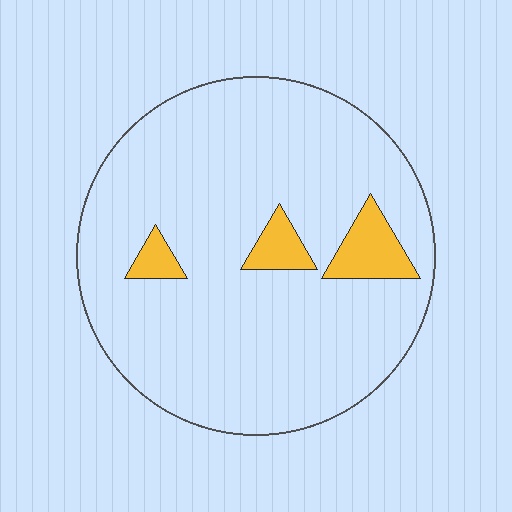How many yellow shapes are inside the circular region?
3.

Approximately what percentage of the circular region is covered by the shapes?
Approximately 10%.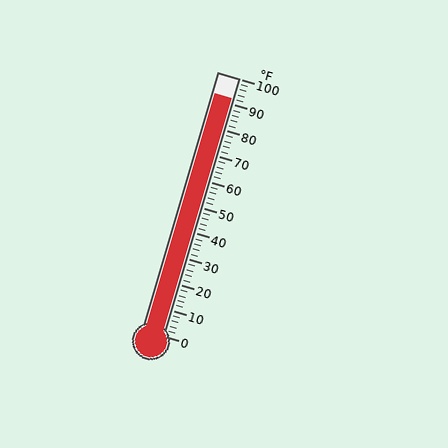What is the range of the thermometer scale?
The thermometer scale ranges from 0°F to 100°F.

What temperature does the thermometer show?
The thermometer shows approximately 92°F.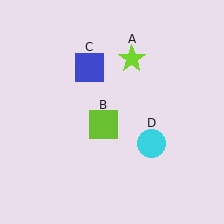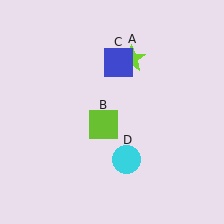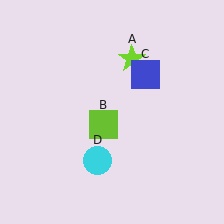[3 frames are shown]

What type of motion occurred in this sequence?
The blue square (object C), cyan circle (object D) rotated clockwise around the center of the scene.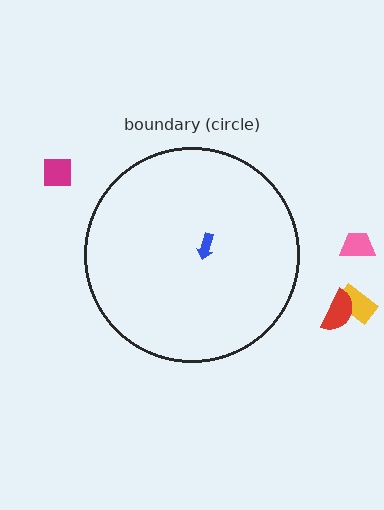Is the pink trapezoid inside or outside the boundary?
Outside.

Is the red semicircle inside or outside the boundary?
Outside.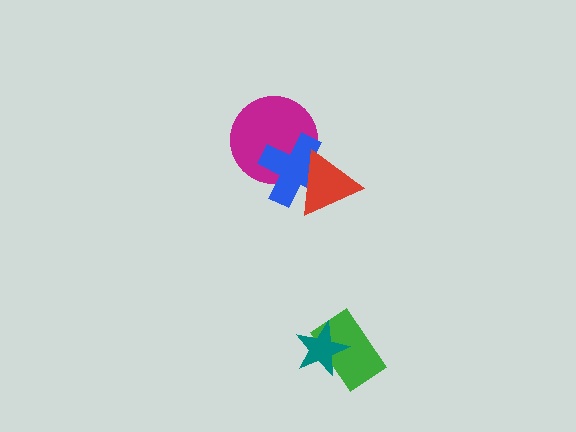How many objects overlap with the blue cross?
2 objects overlap with the blue cross.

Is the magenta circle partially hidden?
Yes, it is partially covered by another shape.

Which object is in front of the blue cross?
The red triangle is in front of the blue cross.